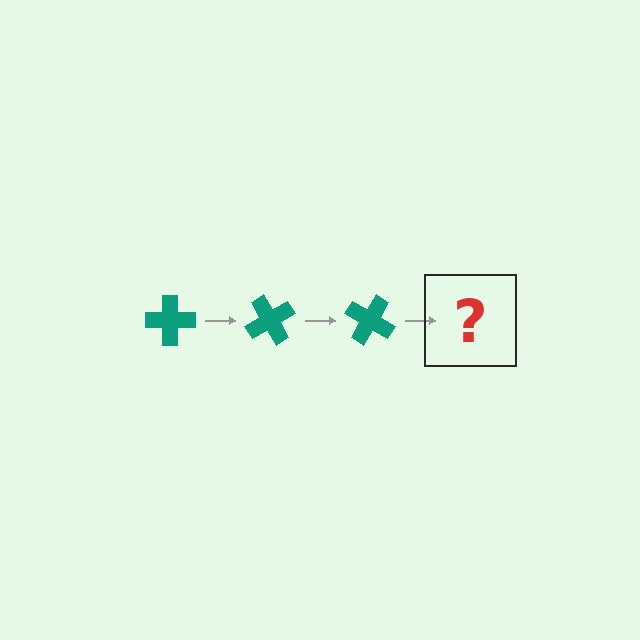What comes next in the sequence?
The next element should be a teal cross rotated 180 degrees.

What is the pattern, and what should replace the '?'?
The pattern is that the cross rotates 60 degrees each step. The '?' should be a teal cross rotated 180 degrees.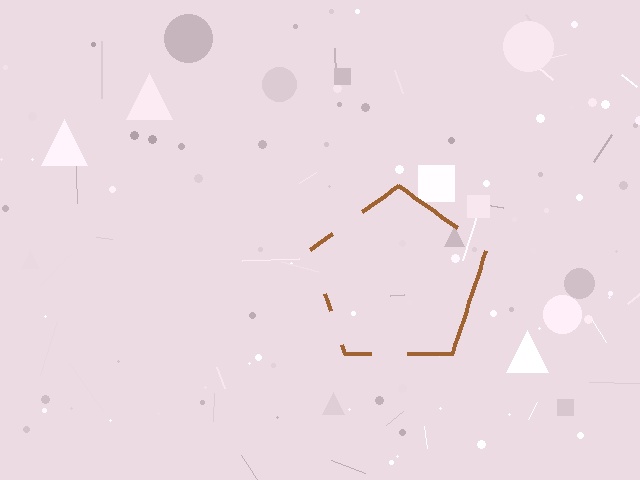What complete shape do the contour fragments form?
The contour fragments form a pentagon.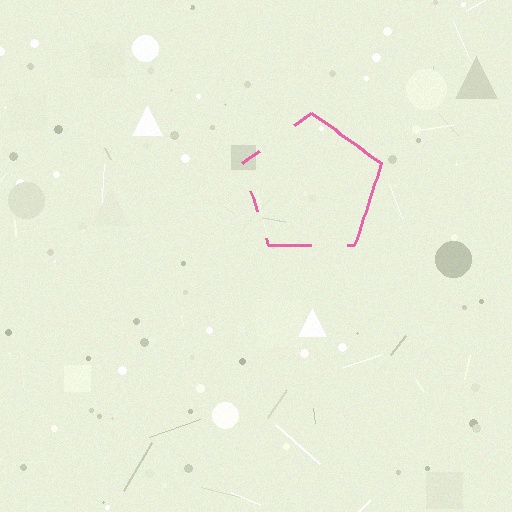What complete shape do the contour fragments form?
The contour fragments form a pentagon.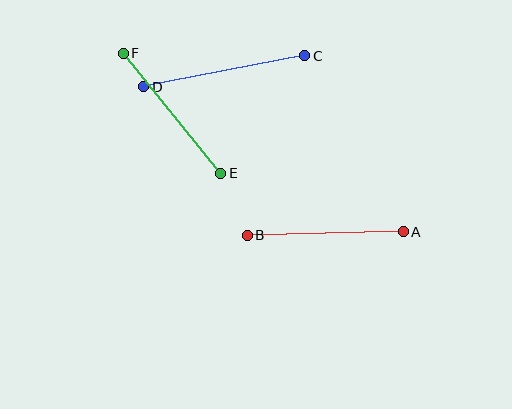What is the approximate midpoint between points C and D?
The midpoint is at approximately (224, 71) pixels.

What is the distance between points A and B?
The distance is approximately 156 pixels.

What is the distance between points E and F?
The distance is approximately 155 pixels.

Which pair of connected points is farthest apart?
Points C and D are farthest apart.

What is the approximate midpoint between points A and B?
The midpoint is at approximately (325, 234) pixels.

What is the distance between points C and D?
The distance is approximately 164 pixels.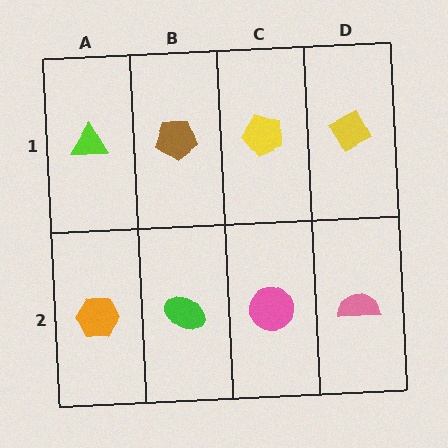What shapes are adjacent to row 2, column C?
A yellow pentagon (row 1, column C), a green ellipse (row 2, column B), a pink semicircle (row 2, column D).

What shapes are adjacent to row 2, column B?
A brown pentagon (row 1, column B), an orange hexagon (row 2, column A), a pink circle (row 2, column C).